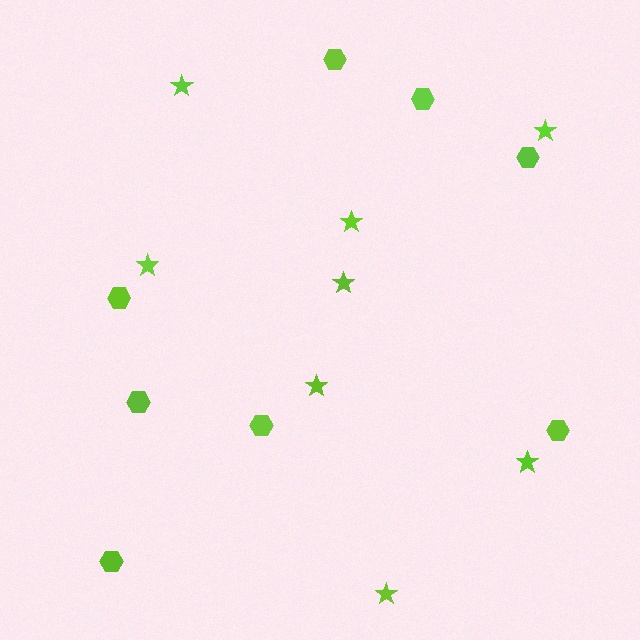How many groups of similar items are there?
There are 2 groups: one group of hexagons (8) and one group of stars (8).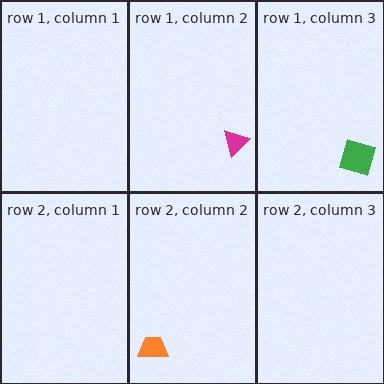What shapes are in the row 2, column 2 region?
The orange trapezoid.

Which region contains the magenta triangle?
The row 1, column 2 region.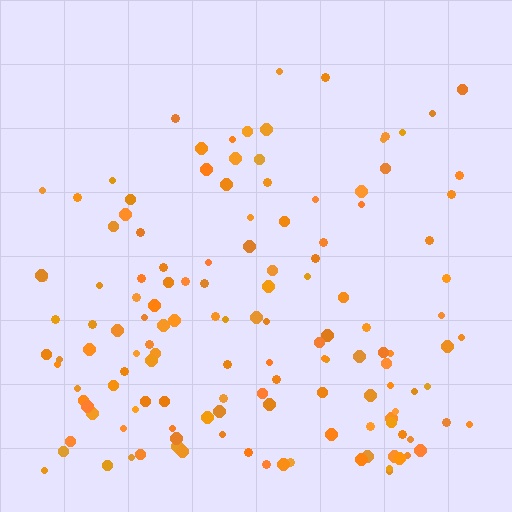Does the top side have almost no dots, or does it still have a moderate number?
Still a moderate number, just noticeably fewer than the bottom.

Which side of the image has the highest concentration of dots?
The bottom.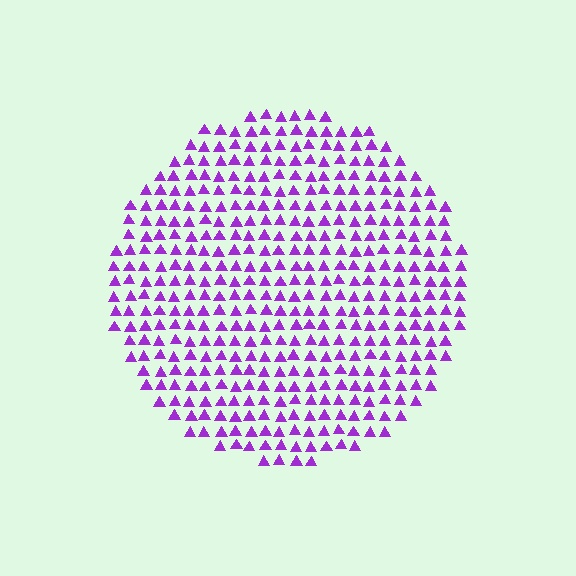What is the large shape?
The large shape is a circle.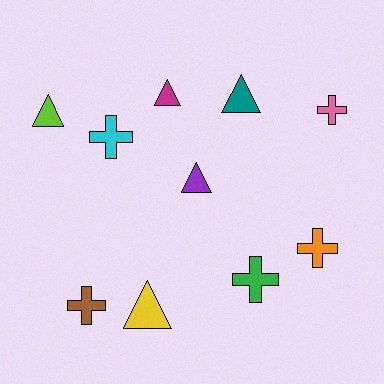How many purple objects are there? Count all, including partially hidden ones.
There is 1 purple object.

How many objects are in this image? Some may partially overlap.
There are 10 objects.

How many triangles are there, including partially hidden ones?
There are 5 triangles.